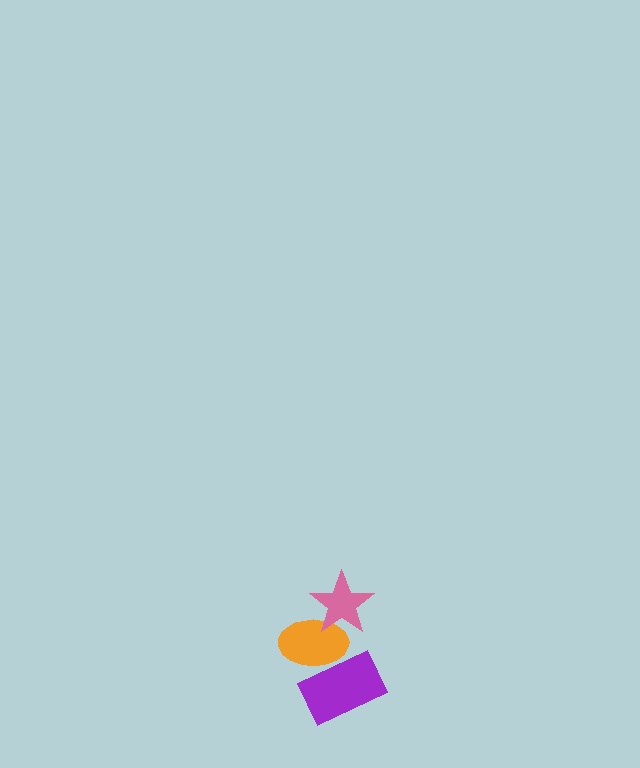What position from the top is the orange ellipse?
The orange ellipse is 2nd from the top.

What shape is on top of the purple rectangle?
The orange ellipse is on top of the purple rectangle.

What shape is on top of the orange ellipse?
The pink star is on top of the orange ellipse.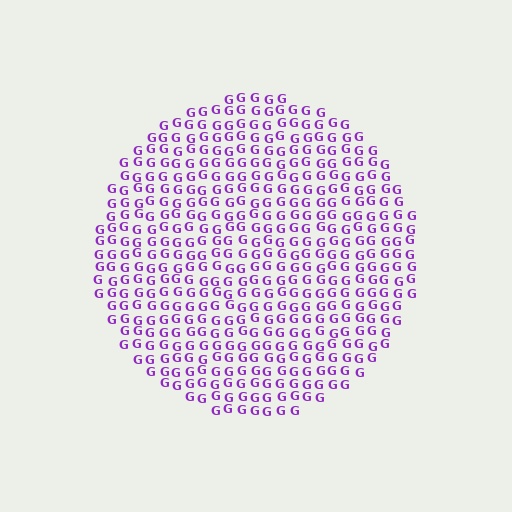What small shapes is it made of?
It is made of small letter G's.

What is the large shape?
The large shape is a circle.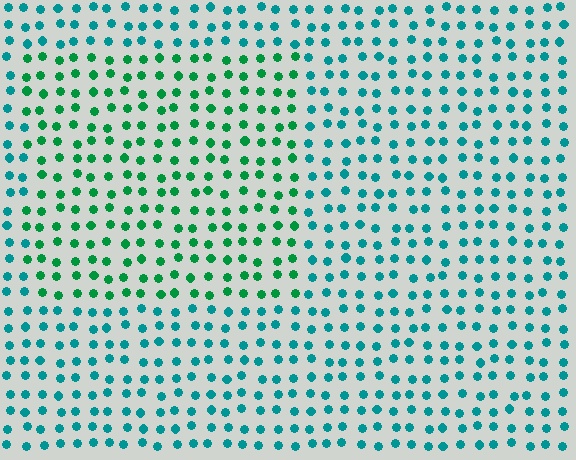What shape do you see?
I see a rectangle.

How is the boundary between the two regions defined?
The boundary is defined purely by a slight shift in hue (about 36 degrees). Spacing, size, and orientation are identical on both sides.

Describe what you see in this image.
The image is filled with small teal elements in a uniform arrangement. A rectangle-shaped region is visible where the elements are tinted to a slightly different hue, forming a subtle color boundary.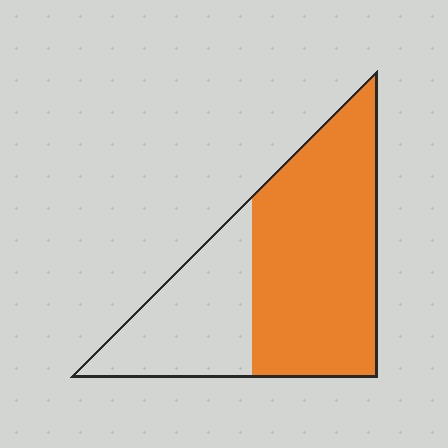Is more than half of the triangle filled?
Yes.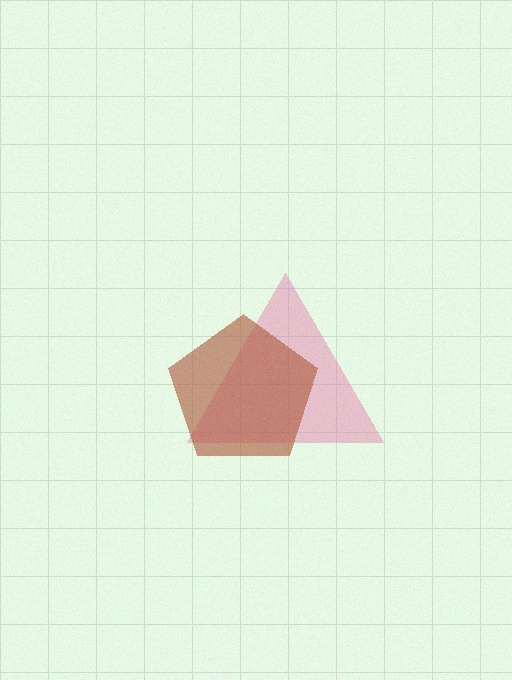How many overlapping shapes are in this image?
There are 2 overlapping shapes in the image.